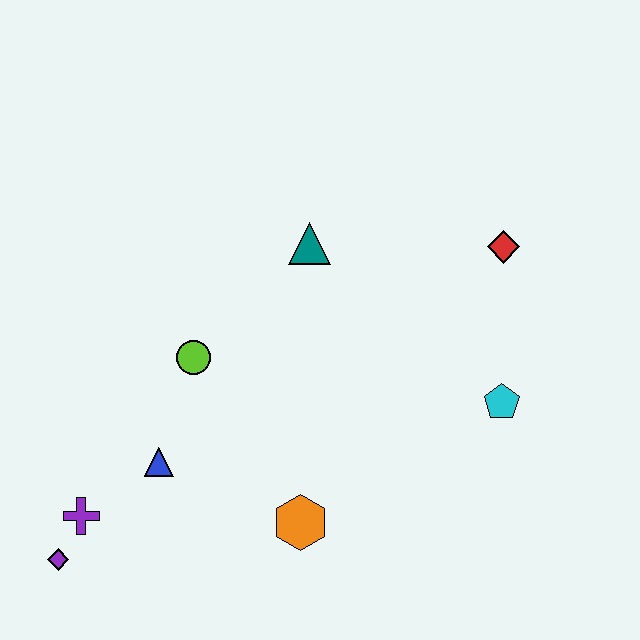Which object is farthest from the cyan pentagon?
The purple diamond is farthest from the cyan pentagon.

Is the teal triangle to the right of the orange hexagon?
Yes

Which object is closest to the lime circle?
The blue triangle is closest to the lime circle.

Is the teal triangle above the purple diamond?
Yes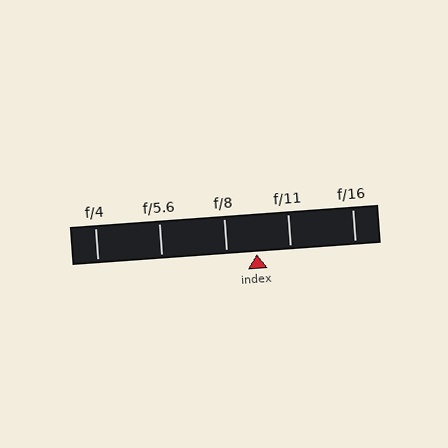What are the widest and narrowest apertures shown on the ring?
The widest aperture shown is f/4 and the narrowest is f/16.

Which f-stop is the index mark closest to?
The index mark is closest to f/8.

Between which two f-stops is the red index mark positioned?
The index mark is between f/8 and f/11.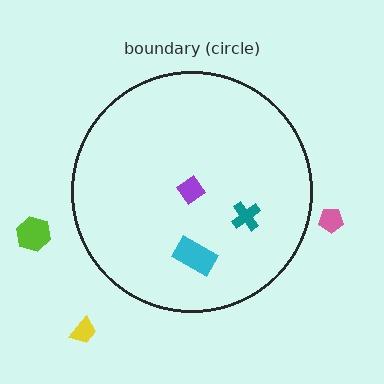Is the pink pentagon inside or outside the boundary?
Outside.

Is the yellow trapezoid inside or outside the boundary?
Outside.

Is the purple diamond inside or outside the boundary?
Inside.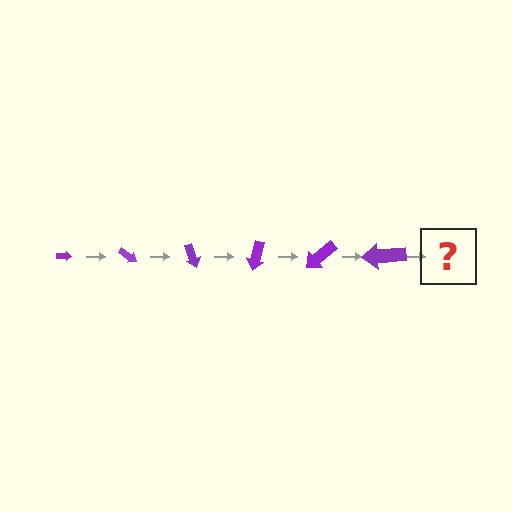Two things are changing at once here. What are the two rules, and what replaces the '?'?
The two rules are that the arrow grows larger each step and it rotates 35 degrees each step. The '?' should be an arrow, larger than the previous one and rotated 210 degrees from the start.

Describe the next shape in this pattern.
It should be an arrow, larger than the previous one and rotated 210 degrees from the start.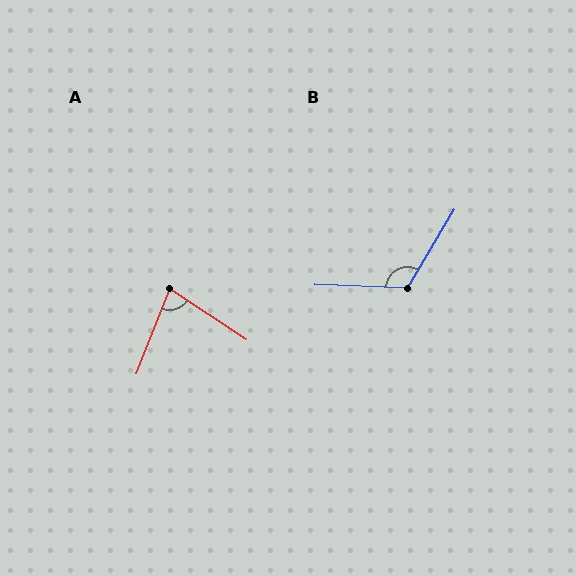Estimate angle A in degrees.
Approximately 78 degrees.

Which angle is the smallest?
A, at approximately 78 degrees.